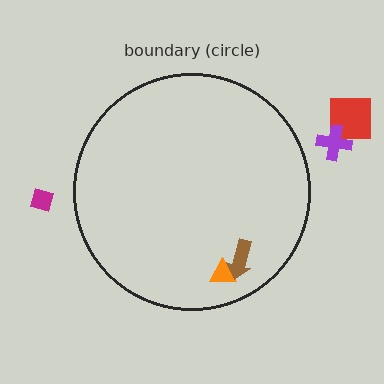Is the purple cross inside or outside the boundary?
Outside.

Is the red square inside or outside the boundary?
Outside.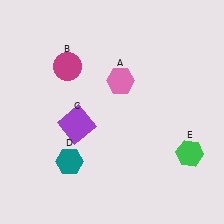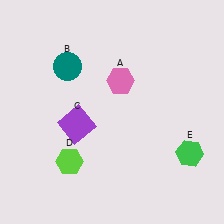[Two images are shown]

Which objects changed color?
B changed from magenta to teal. D changed from teal to lime.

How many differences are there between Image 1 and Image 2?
There are 2 differences between the two images.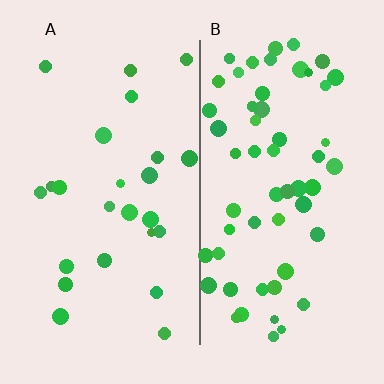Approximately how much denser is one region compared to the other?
Approximately 2.4× — region B over region A.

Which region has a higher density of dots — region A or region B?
B (the right).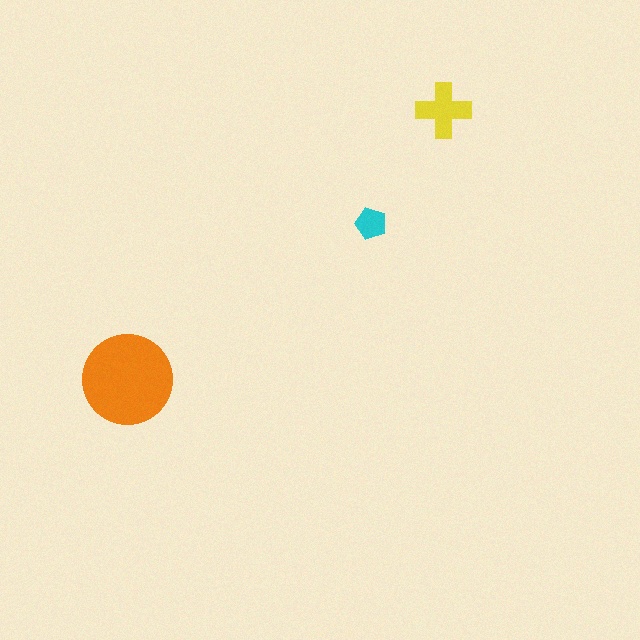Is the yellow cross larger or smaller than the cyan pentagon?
Larger.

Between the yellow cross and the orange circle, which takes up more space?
The orange circle.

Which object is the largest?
The orange circle.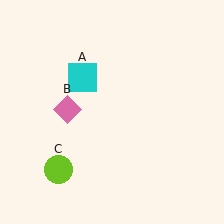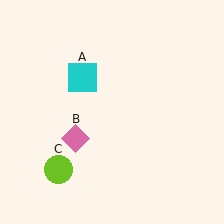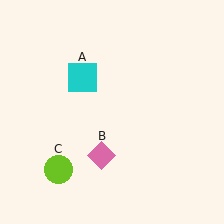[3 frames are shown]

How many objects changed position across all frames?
1 object changed position: pink diamond (object B).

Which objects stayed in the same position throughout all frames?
Cyan square (object A) and lime circle (object C) remained stationary.